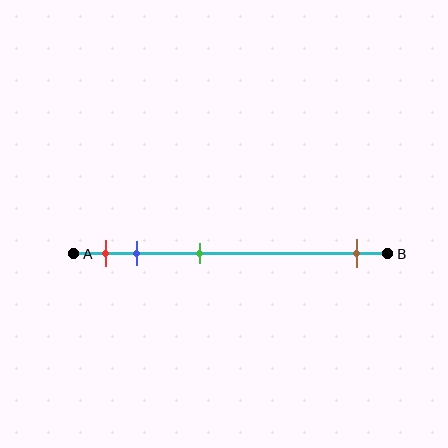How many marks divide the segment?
There are 4 marks dividing the segment.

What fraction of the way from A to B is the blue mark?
The blue mark is approximately 20% (0.2) of the way from A to B.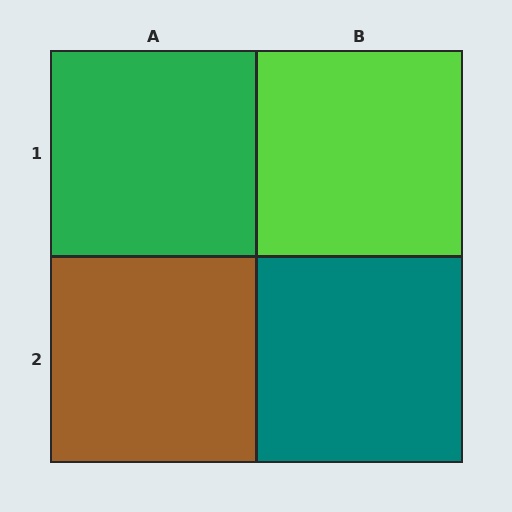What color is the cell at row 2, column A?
Brown.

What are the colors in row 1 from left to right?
Green, lime.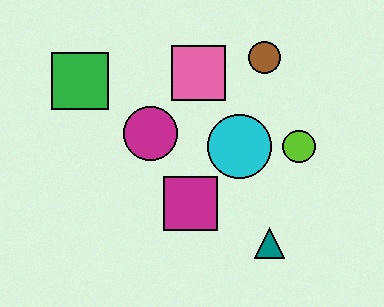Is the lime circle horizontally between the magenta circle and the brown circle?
No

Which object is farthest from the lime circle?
The green square is farthest from the lime circle.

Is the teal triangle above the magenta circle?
No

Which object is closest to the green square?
The magenta circle is closest to the green square.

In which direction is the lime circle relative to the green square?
The lime circle is to the right of the green square.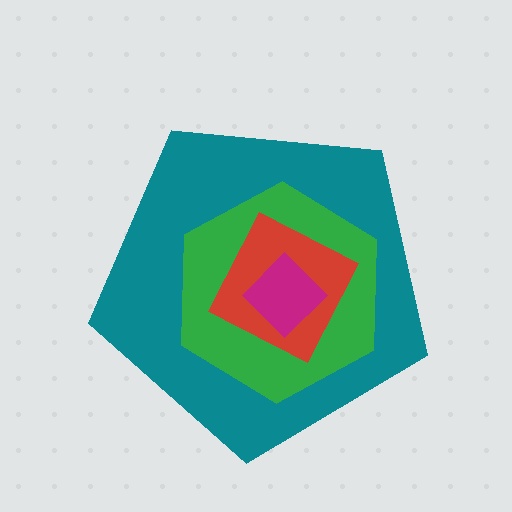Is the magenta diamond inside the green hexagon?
Yes.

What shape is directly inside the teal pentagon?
The green hexagon.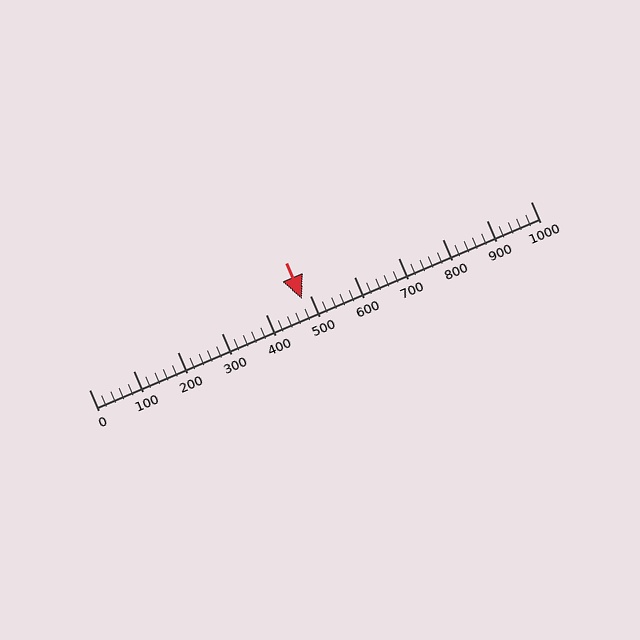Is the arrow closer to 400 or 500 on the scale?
The arrow is closer to 500.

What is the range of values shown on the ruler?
The ruler shows values from 0 to 1000.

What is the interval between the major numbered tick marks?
The major tick marks are spaced 100 units apart.